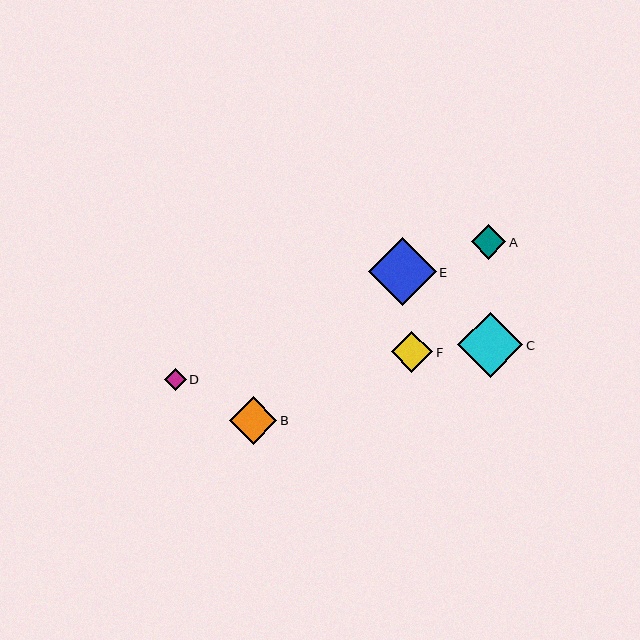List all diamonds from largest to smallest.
From largest to smallest: E, C, B, F, A, D.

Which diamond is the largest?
Diamond E is the largest with a size of approximately 68 pixels.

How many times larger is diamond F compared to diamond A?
Diamond F is approximately 1.2 times the size of diamond A.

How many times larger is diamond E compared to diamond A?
Diamond E is approximately 2.0 times the size of diamond A.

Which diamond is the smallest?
Diamond D is the smallest with a size of approximately 22 pixels.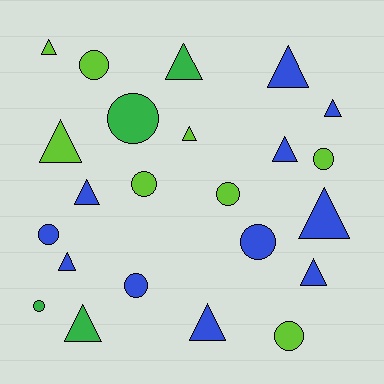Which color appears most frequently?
Blue, with 11 objects.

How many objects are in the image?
There are 23 objects.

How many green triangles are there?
There are 2 green triangles.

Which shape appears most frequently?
Triangle, with 13 objects.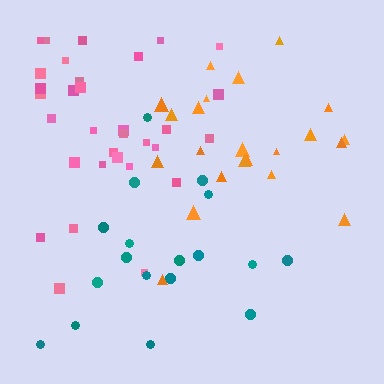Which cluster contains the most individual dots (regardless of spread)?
Pink (32).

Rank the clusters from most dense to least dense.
pink, orange, teal.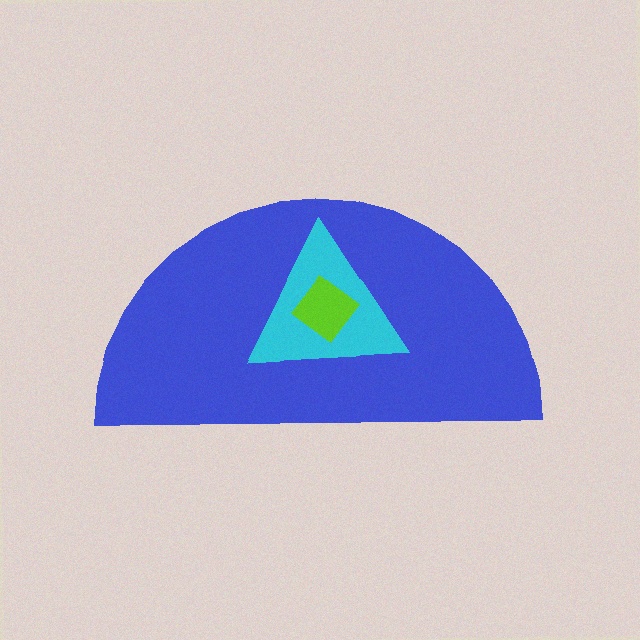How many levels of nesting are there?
3.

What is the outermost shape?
The blue semicircle.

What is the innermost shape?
The lime diamond.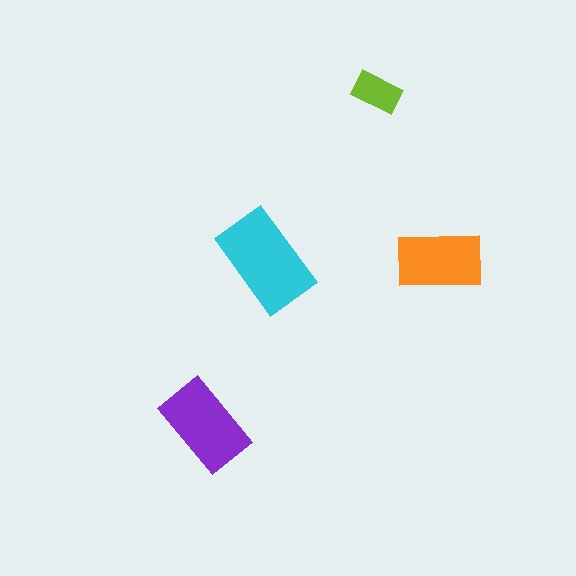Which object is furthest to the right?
The orange rectangle is rightmost.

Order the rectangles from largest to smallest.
the cyan one, the purple one, the orange one, the lime one.